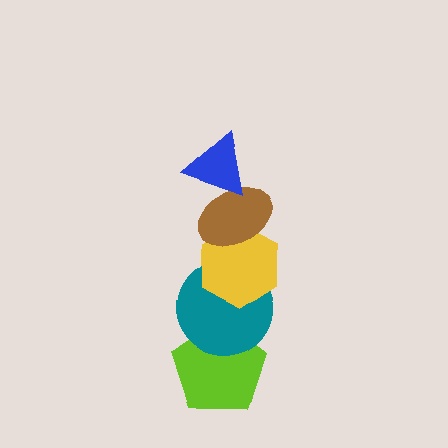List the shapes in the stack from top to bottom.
From top to bottom: the blue triangle, the brown ellipse, the yellow hexagon, the teal circle, the lime pentagon.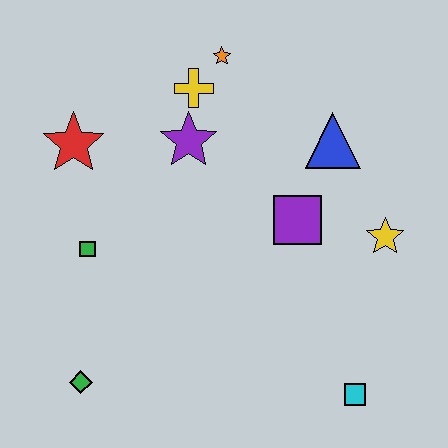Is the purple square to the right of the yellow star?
No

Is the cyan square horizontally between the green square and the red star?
No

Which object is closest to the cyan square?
The yellow star is closest to the cyan square.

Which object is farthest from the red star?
The cyan square is farthest from the red star.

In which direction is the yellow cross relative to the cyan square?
The yellow cross is above the cyan square.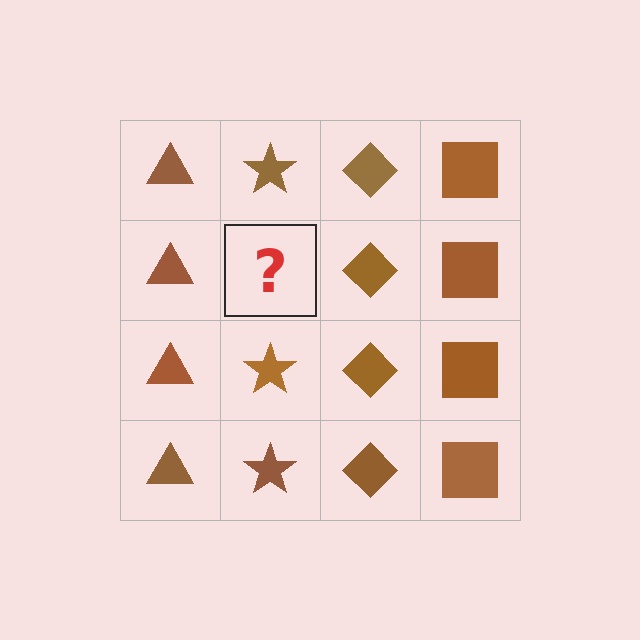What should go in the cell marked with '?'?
The missing cell should contain a brown star.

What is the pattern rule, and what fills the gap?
The rule is that each column has a consistent shape. The gap should be filled with a brown star.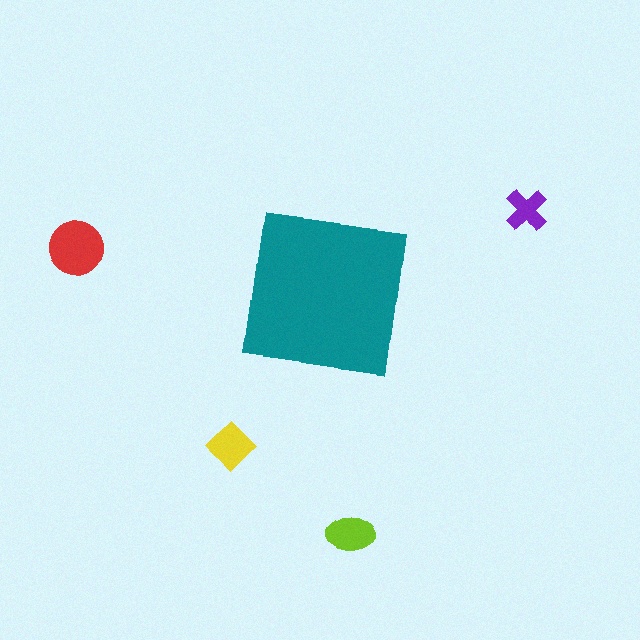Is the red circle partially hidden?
No, the red circle is fully visible.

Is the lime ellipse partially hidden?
No, the lime ellipse is fully visible.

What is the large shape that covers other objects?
A teal square.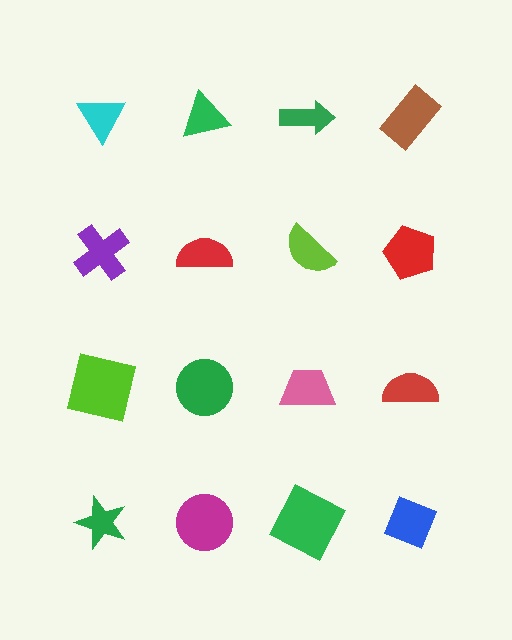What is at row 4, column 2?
A magenta circle.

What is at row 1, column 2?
A green triangle.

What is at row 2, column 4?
A red pentagon.